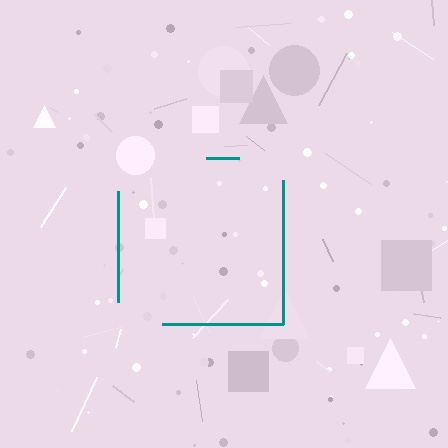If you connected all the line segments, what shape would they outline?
They would outline a square.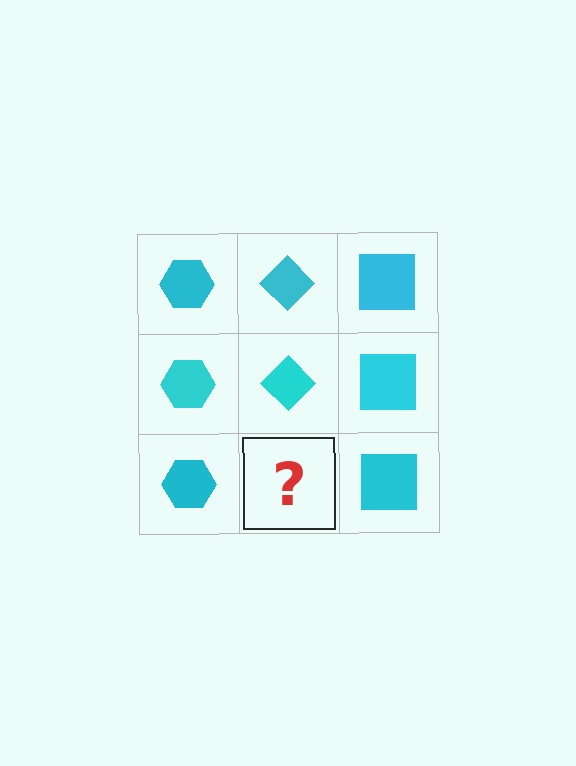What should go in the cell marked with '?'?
The missing cell should contain a cyan diamond.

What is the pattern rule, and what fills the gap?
The rule is that each column has a consistent shape. The gap should be filled with a cyan diamond.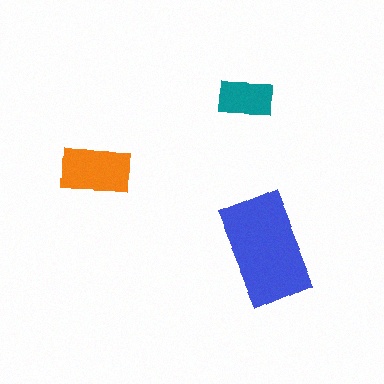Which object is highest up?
The teal rectangle is topmost.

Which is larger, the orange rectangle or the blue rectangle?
The blue one.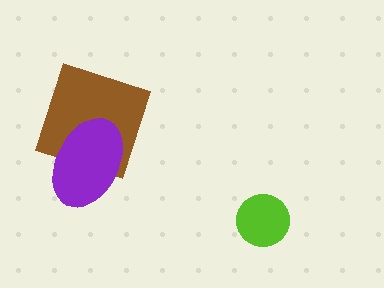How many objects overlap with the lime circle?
0 objects overlap with the lime circle.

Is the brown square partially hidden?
Yes, it is partially covered by another shape.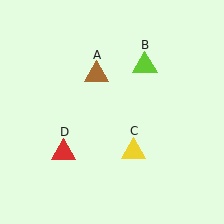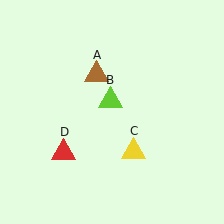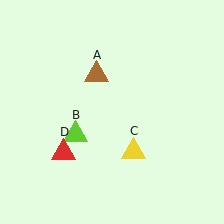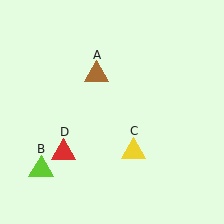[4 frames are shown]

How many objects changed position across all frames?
1 object changed position: lime triangle (object B).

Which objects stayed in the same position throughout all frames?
Brown triangle (object A) and yellow triangle (object C) and red triangle (object D) remained stationary.